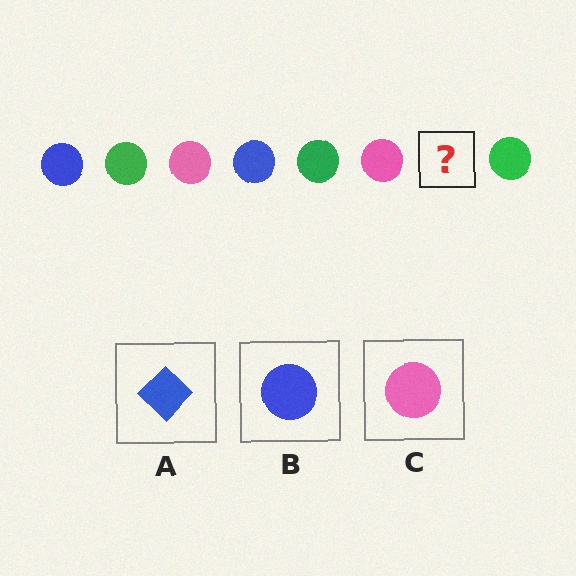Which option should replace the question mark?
Option B.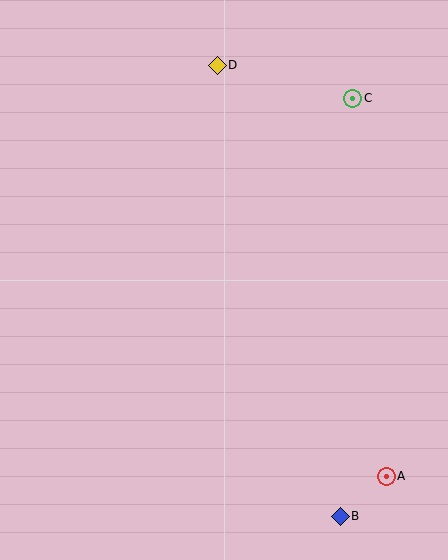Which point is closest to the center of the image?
Point D at (217, 65) is closest to the center.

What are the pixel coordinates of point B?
Point B is at (340, 516).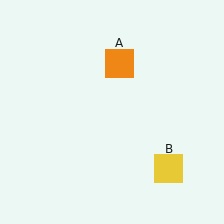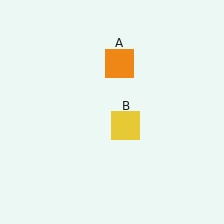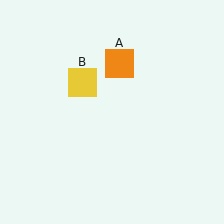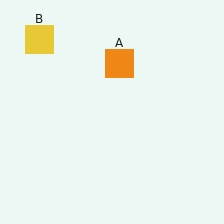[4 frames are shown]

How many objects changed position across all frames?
1 object changed position: yellow square (object B).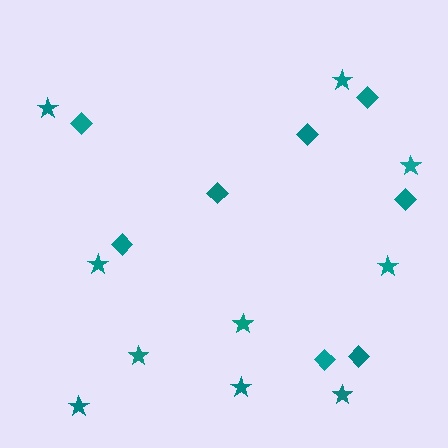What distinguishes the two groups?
There are 2 groups: one group of stars (10) and one group of diamonds (8).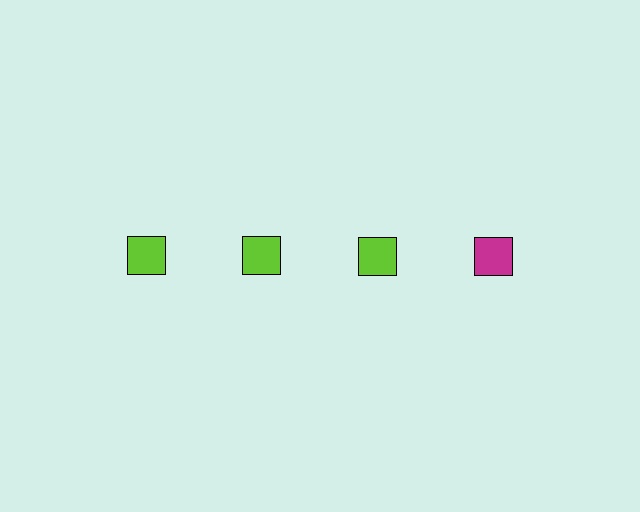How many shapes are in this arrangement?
There are 4 shapes arranged in a grid pattern.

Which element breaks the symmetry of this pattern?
The magenta square in the top row, second from right column breaks the symmetry. All other shapes are lime squares.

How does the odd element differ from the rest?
It has a different color: magenta instead of lime.